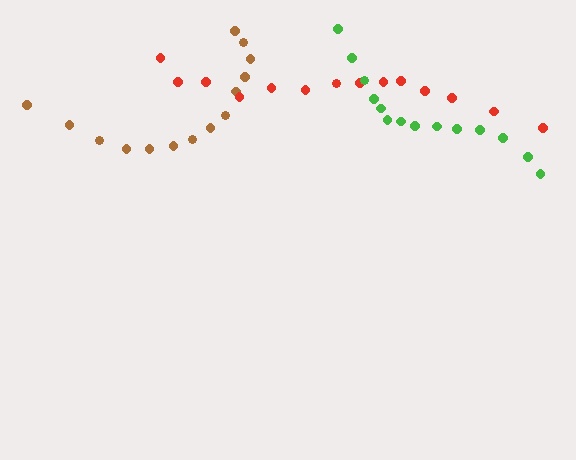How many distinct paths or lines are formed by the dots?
There are 3 distinct paths.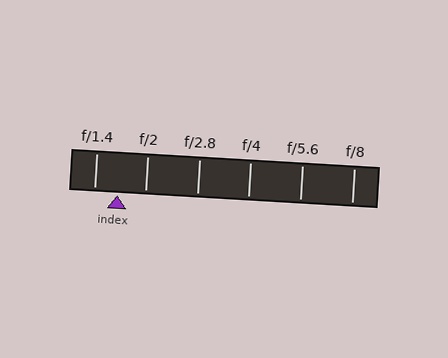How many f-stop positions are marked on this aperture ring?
There are 6 f-stop positions marked.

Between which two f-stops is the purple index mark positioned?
The index mark is between f/1.4 and f/2.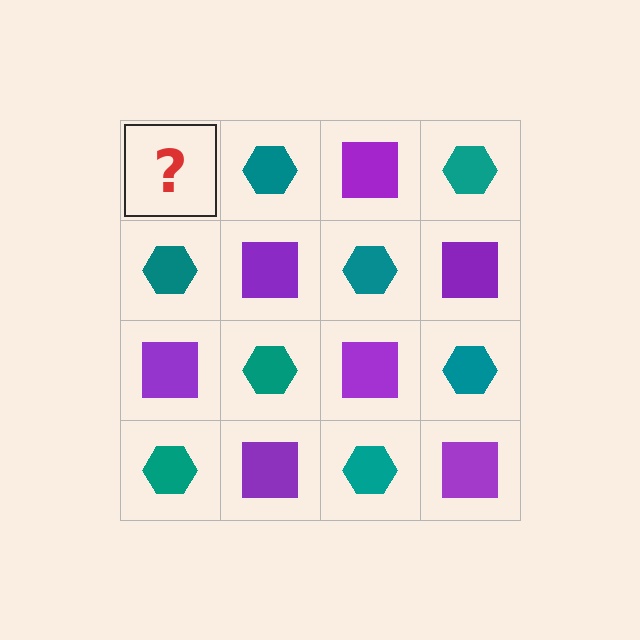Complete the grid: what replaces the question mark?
The question mark should be replaced with a purple square.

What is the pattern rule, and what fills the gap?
The rule is that it alternates purple square and teal hexagon in a checkerboard pattern. The gap should be filled with a purple square.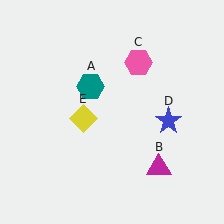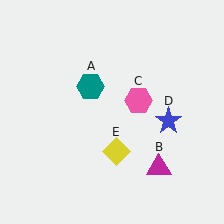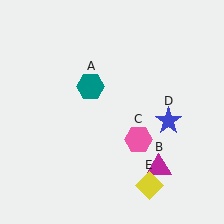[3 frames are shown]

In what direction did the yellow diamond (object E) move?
The yellow diamond (object E) moved down and to the right.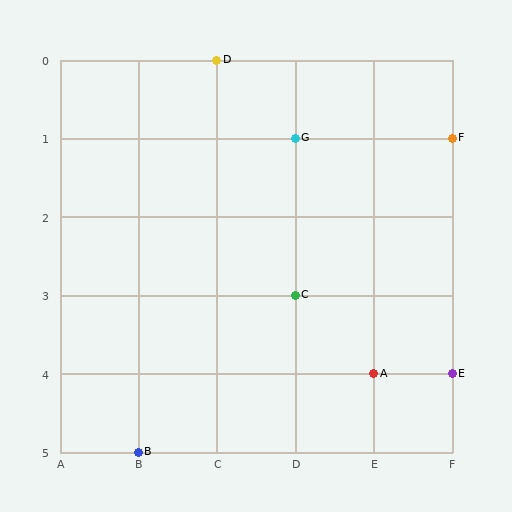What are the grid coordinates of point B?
Point B is at grid coordinates (B, 5).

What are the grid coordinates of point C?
Point C is at grid coordinates (D, 3).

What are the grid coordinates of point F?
Point F is at grid coordinates (F, 1).